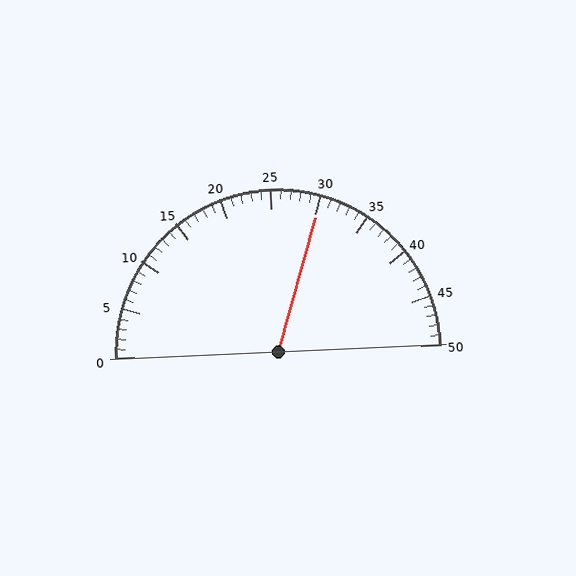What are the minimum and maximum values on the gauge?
The gauge ranges from 0 to 50.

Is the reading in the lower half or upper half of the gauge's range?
The reading is in the upper half of the range (0 to 50).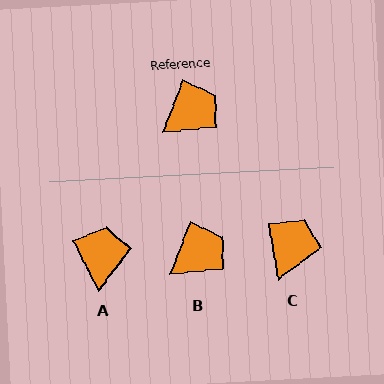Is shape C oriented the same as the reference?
No, it is off by about 31 degrees.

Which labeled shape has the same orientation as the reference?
B.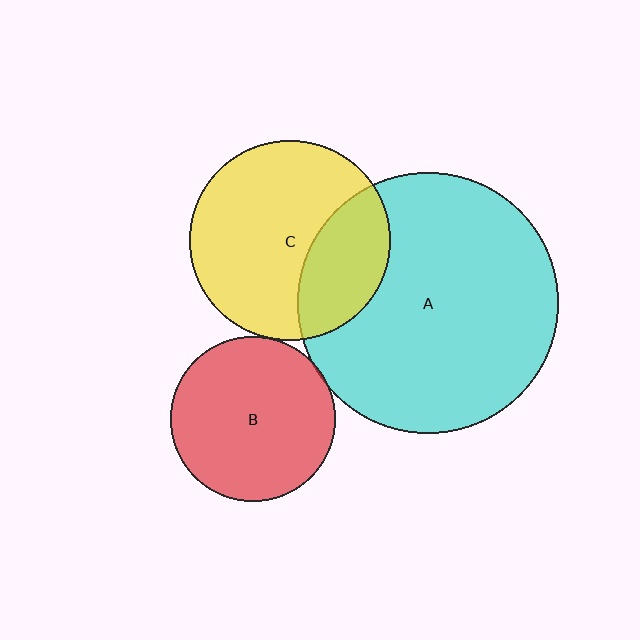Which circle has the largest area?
Circle A (cyan).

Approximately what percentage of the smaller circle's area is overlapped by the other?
Approximately 5%.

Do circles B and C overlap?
Yes.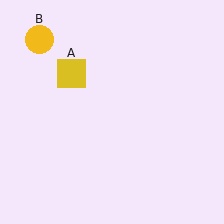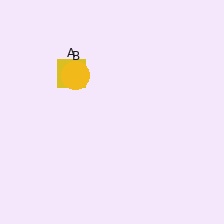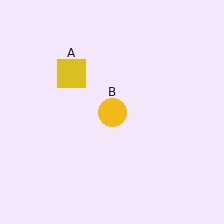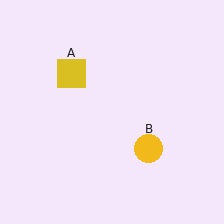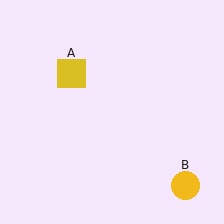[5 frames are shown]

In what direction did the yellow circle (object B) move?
The yellow circle (object B) moved down and to the right.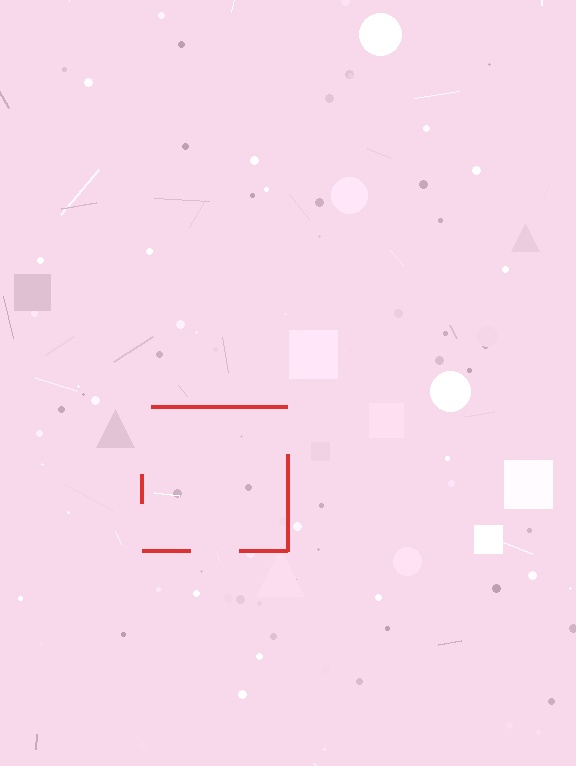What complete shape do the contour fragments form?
The contour fragments form a square.